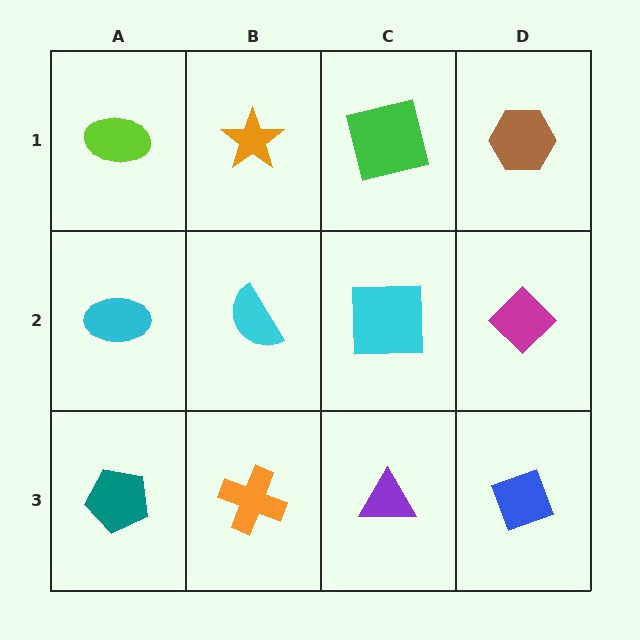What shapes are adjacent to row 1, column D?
A magenta diamond (row 2, column D), a green square (row 1, column C).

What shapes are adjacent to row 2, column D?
A brown hexagon (row 1, column D), a blue diamond (row 3, column D), a cyan square (row 2, column C).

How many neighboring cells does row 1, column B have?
3.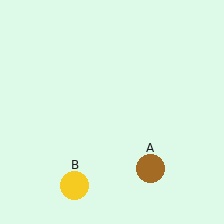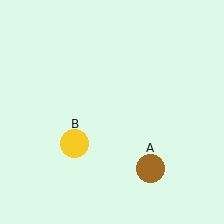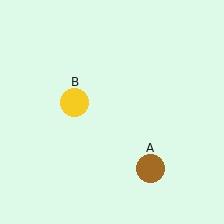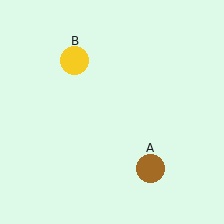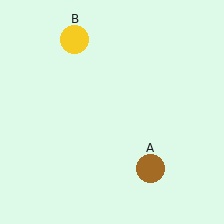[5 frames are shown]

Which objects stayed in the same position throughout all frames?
Brown circle (object A) remained stationary.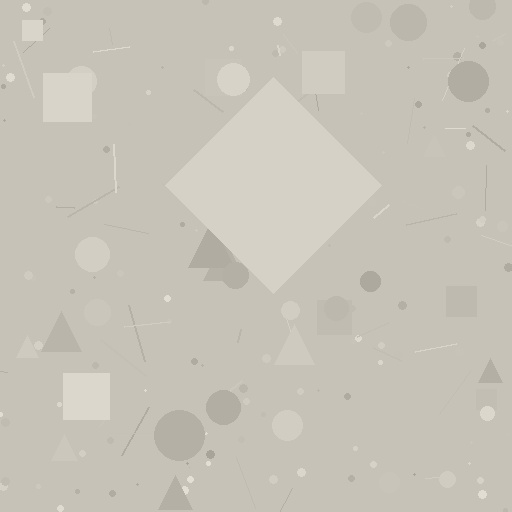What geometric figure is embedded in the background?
A diamond is embedded in the background.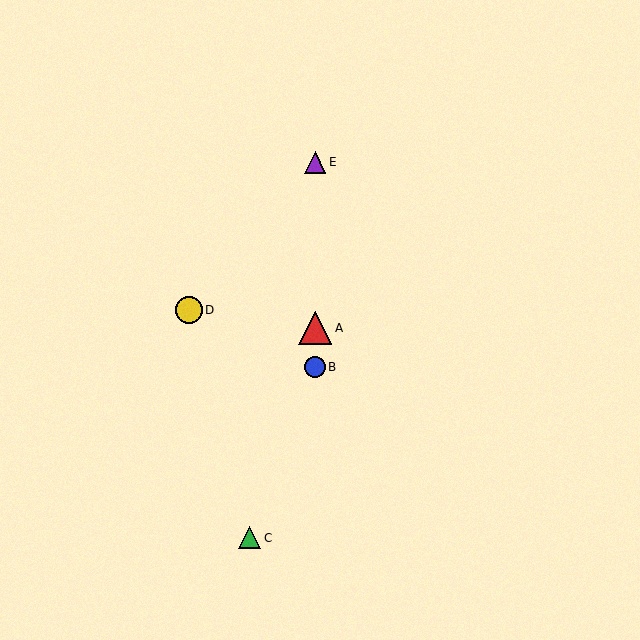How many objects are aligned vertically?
3 objects (A, B, E) are aligned vertically.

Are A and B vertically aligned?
Yes, both are at x≈315.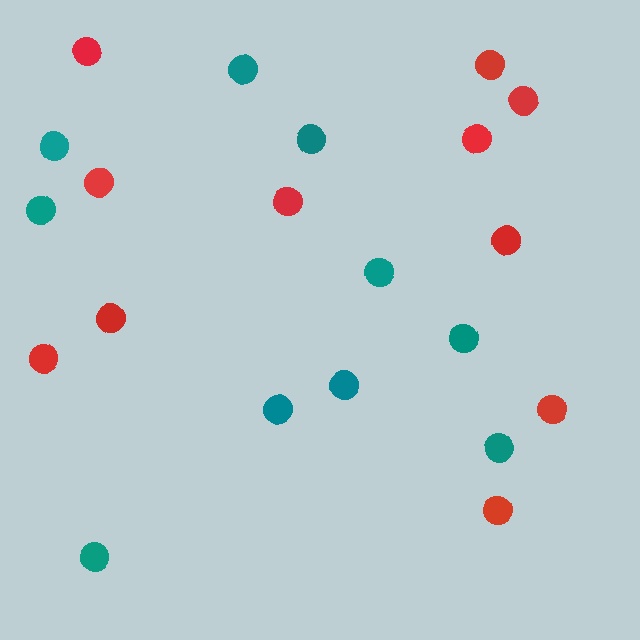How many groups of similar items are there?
There are 2 groups: one group of teal circles (10) and one group of red circles (11).